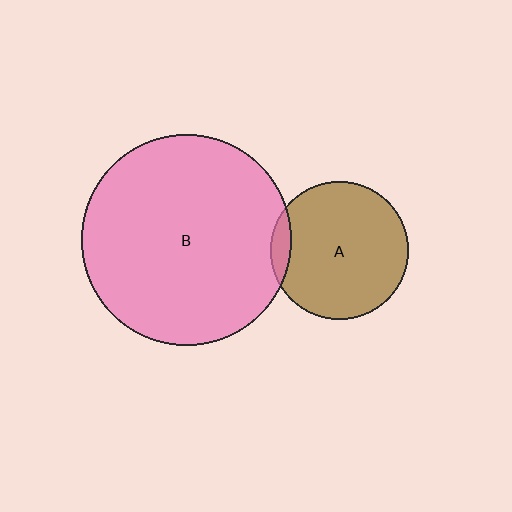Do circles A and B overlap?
Yes.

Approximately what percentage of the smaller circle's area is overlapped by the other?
Approximately 10%.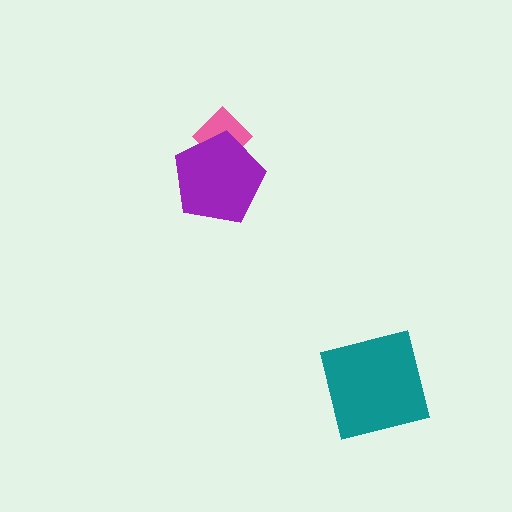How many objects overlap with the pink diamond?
1 object overlaps with the pink diamond.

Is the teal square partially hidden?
No, no other shape covers it.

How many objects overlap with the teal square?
0 objects overlap with the teal square.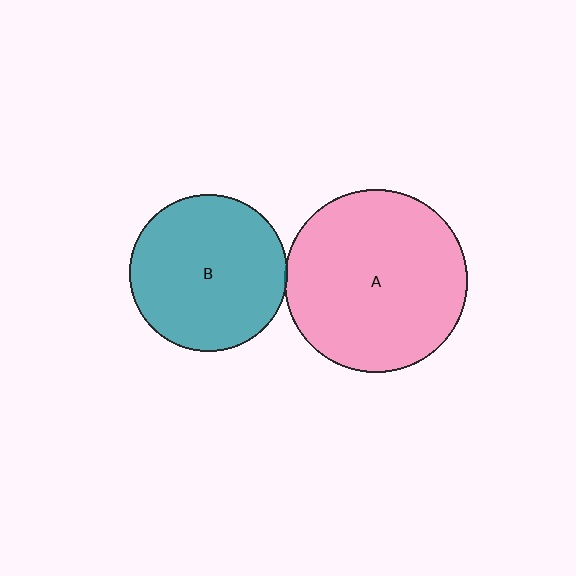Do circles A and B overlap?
Yes.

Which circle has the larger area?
Circle A (pink).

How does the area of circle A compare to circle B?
Approximately 1.4 times.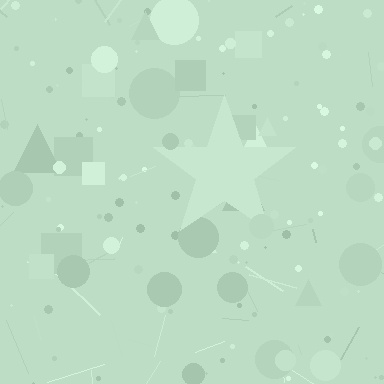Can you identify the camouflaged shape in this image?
The camouflaged shape is a star.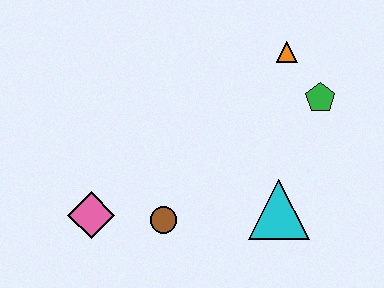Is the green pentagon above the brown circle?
Yes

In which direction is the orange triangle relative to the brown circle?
The orange triangle is above the brown circle.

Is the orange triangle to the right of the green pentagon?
No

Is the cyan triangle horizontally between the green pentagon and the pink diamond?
Yes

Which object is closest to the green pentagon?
The orange triangle is closest to the green pentagon.